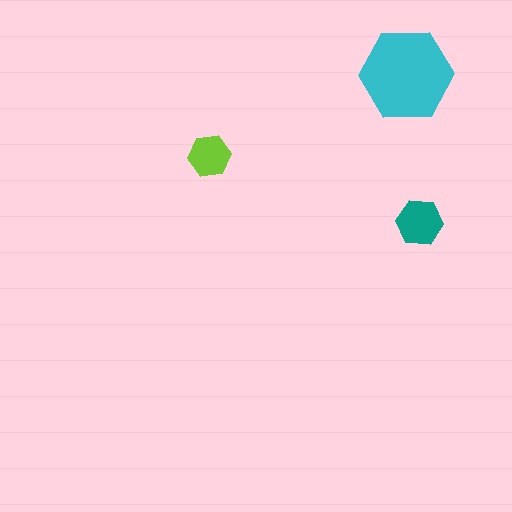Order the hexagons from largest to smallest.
the cyan one, the teal one, the lime one.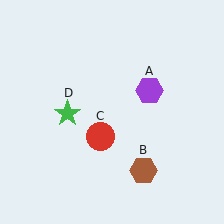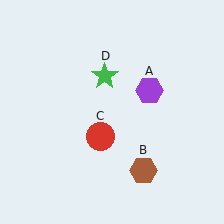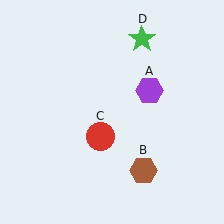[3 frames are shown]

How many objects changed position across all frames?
1 object changed position: green star (object D).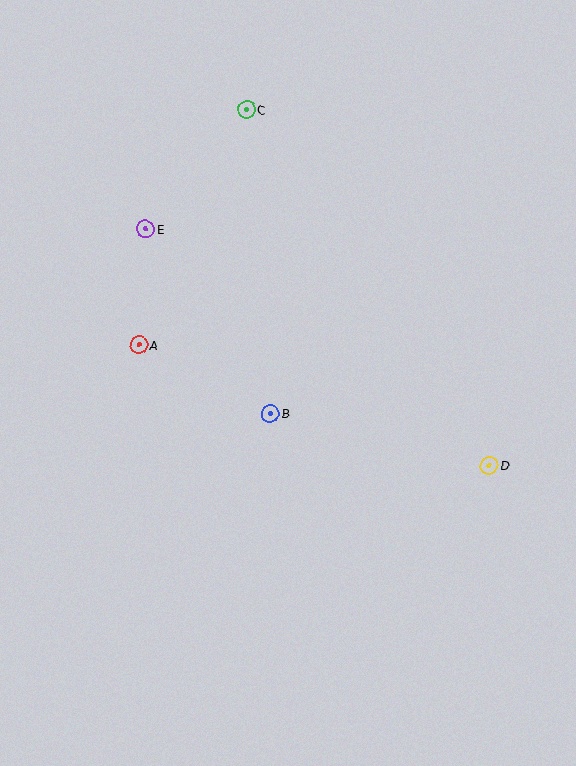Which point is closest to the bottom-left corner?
Point A is closest to the bottom-left corner.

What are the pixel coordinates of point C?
Point C is at (247, 109).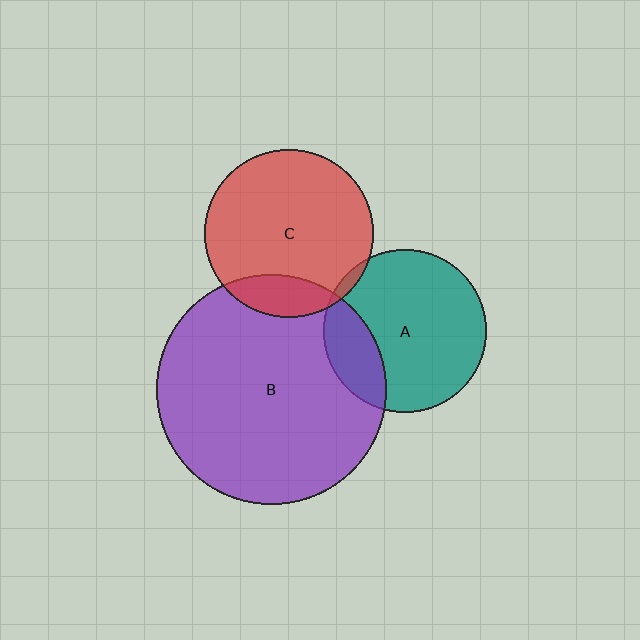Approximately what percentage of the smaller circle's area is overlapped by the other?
Approximately 20%.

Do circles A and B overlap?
Yes.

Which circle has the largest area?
Circle B (purple).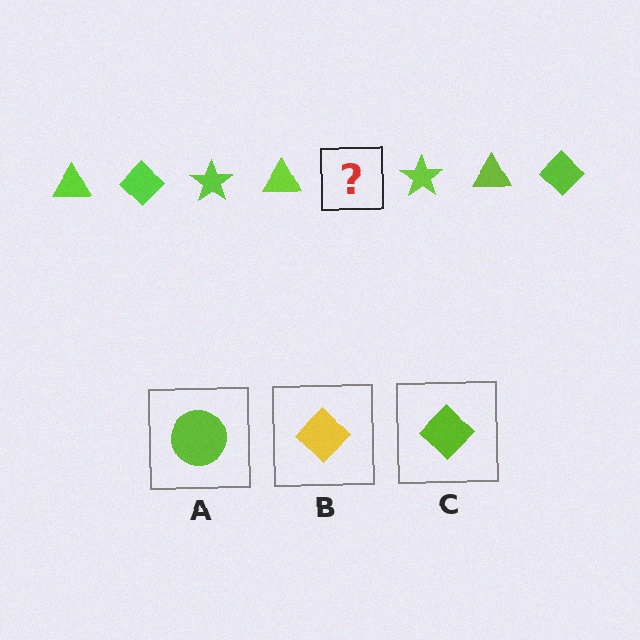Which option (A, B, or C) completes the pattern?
C.